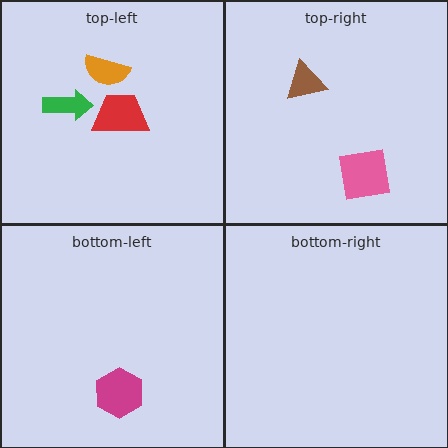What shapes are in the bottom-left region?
The magenta hexagon.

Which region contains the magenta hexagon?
The bottom-left region.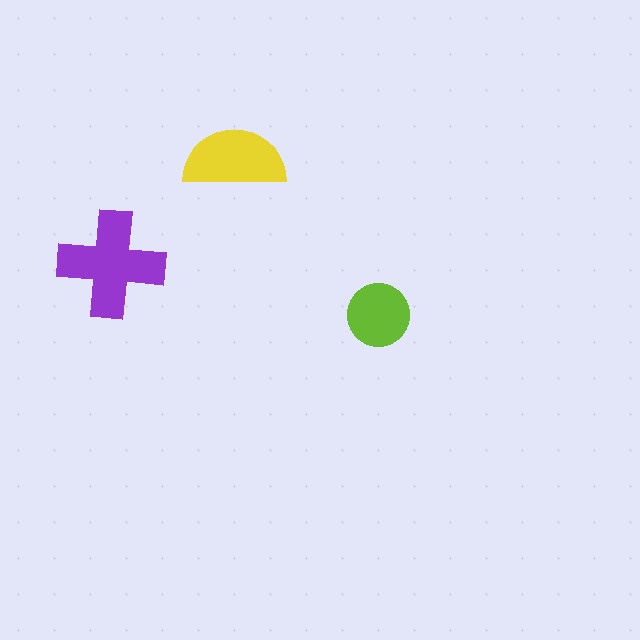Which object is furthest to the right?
The lime circle is rightmost.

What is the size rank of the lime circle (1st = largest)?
3rd.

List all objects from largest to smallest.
The purple cross, the yellow semicircle, the lime circle.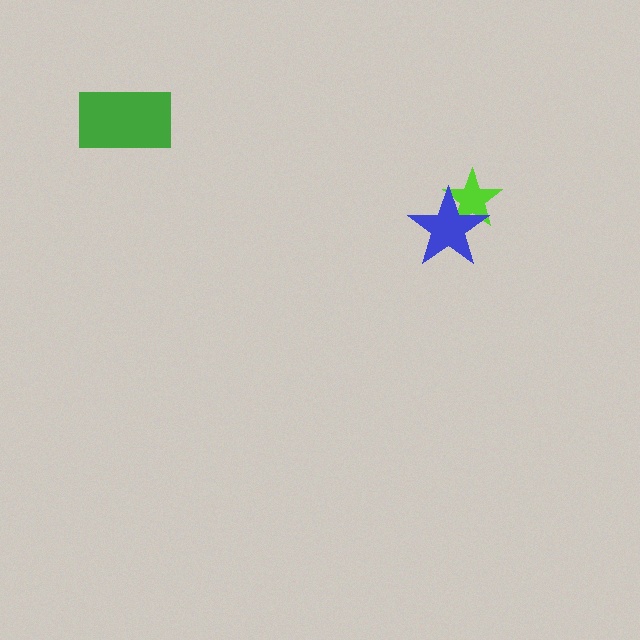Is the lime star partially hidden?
Yes, it is partially covered by another shape.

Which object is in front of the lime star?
The blue star is in front of the lime star.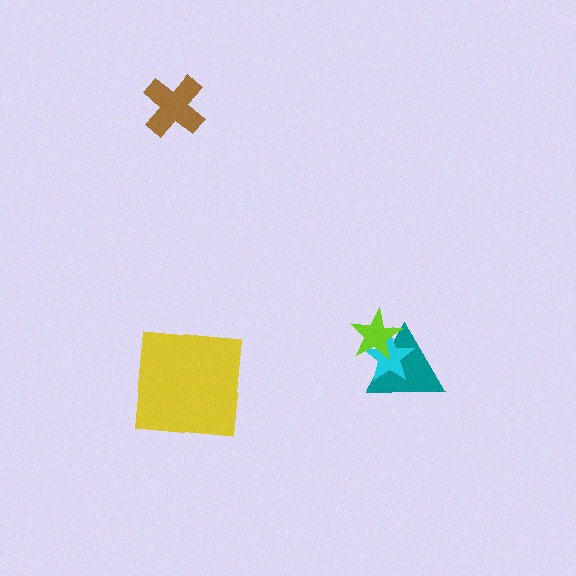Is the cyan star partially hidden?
Yes, it is partially covered by another shape.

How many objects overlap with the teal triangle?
2 objects overlap with the teal triangle.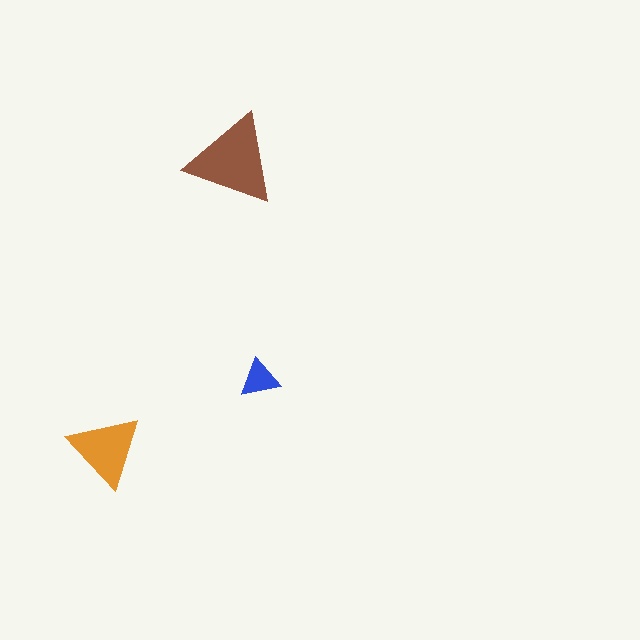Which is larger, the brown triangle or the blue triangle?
The brown one.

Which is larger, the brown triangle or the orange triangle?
The brown one.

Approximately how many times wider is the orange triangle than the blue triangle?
About 2 times wider.